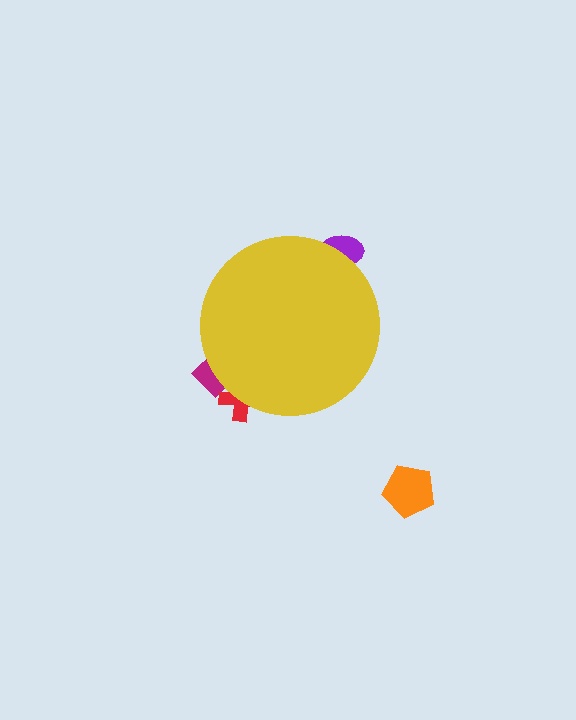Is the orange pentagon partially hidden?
No, the orange pentagon is fully visible.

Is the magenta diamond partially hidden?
Yes, the magenta diamond is partially hidden behind the yellow circle.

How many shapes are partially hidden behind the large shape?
3 shapes are partially hidden.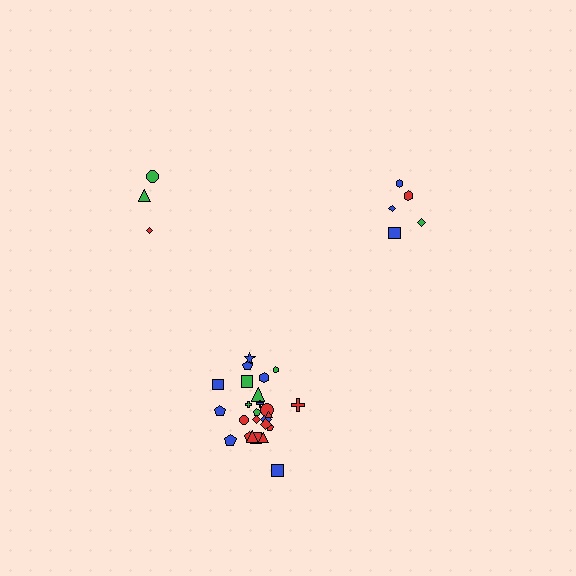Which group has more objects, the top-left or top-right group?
The top-right group.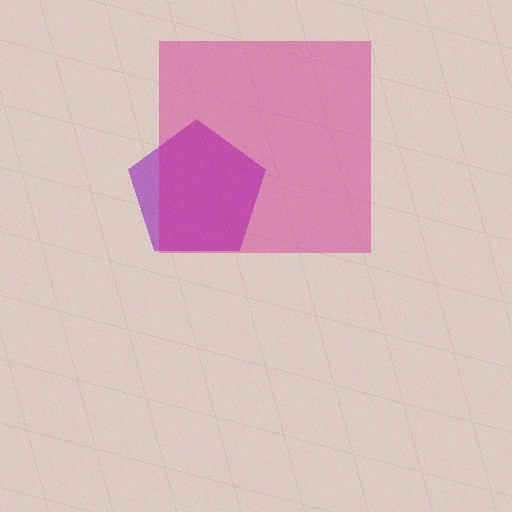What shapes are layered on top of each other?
The layered shapes are: a purple pentagon, a magenta square.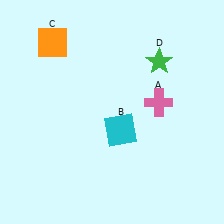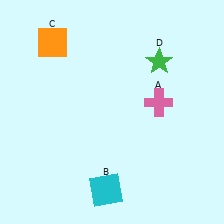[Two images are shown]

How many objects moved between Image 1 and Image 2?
1 object moved between the two images.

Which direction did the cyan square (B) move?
The cyan square (B) moved down.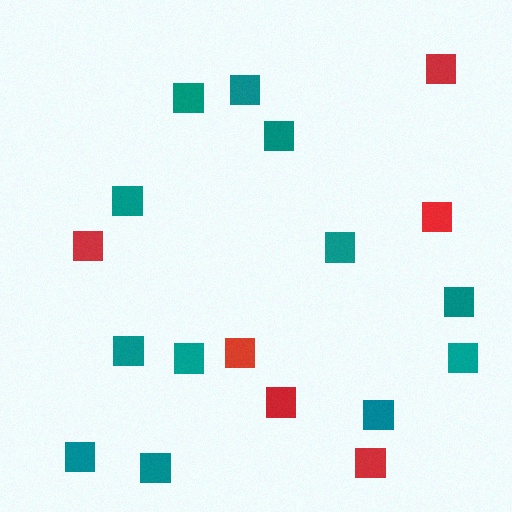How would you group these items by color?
There are 2 groups: one group of red squares (6) and one group of teal squares (12).